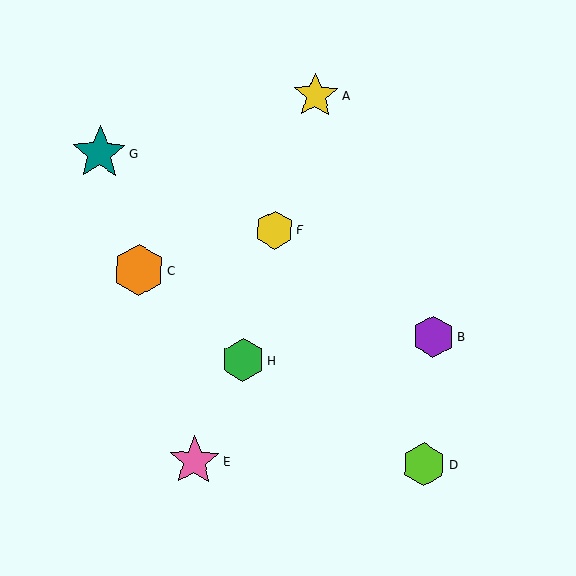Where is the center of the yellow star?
The center of the yellow star is at (316, 95).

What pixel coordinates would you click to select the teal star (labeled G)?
Click at (99, 153) to select the teal star G.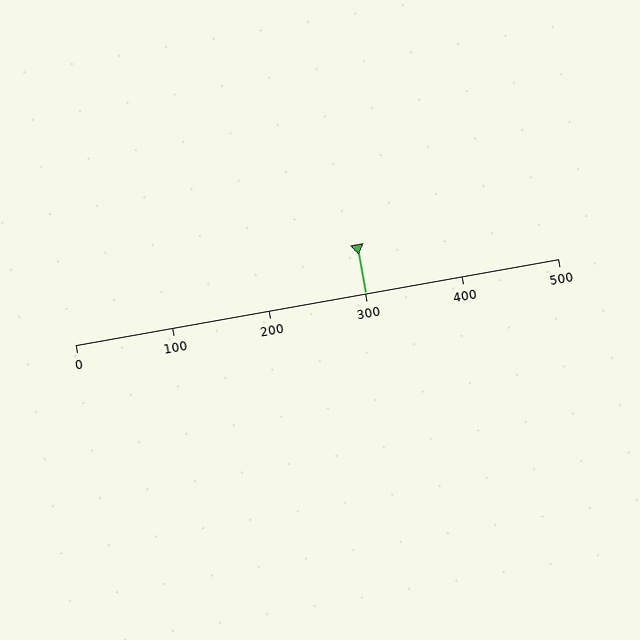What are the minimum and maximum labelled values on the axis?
The axis runs from 0 to 500.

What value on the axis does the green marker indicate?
The marker indicates approximately 300.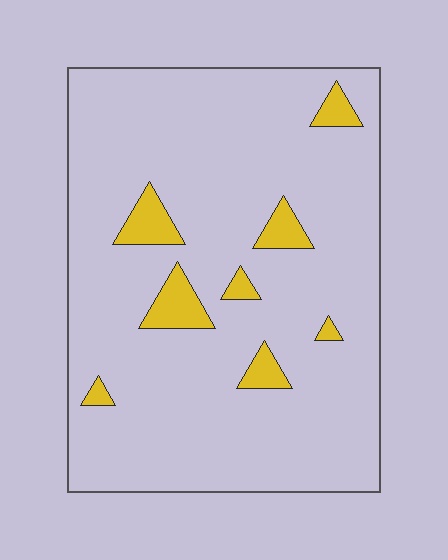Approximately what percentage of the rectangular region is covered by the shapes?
Approximately 10%.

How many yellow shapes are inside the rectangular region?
8.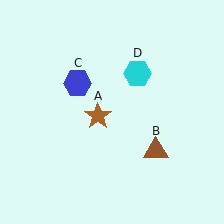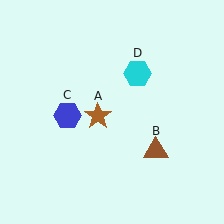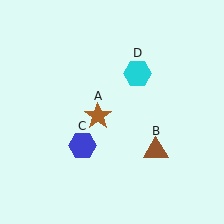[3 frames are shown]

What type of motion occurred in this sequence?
The blue hexagon (object C) rotated counterclockwise around the center of the scene.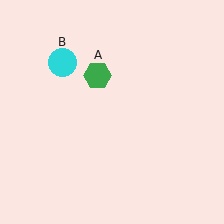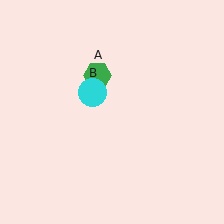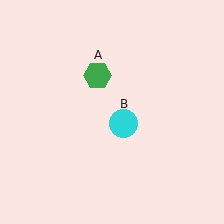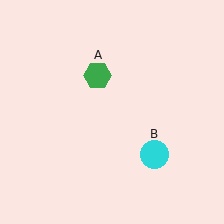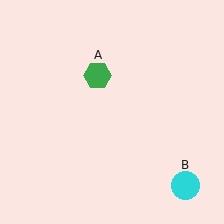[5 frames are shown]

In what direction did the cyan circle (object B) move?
The cyan circle (object B) moved down and to the right.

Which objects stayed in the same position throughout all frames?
Green hexagon (object A) remained stationary.